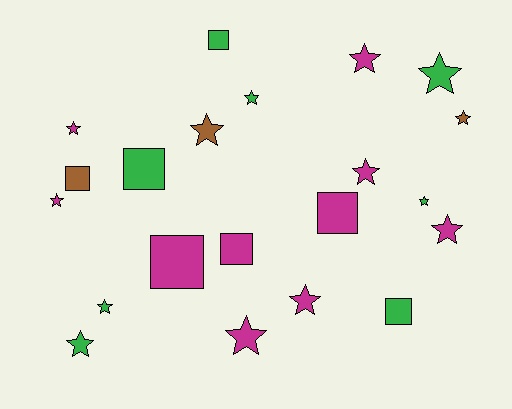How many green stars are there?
There are 5 green stars.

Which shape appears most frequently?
Star, with 14 objects.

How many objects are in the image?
There are 21 objects.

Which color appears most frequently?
Magenta, with 10 objects.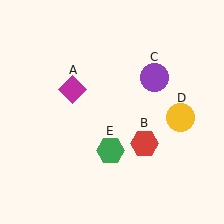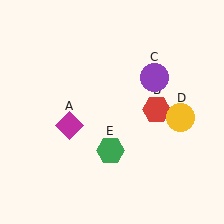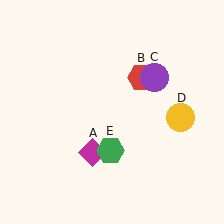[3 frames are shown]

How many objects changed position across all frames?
2 objects changed position: magenta diamond (object A), red hexagon (object B).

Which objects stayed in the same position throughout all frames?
Purple circle (object C) and yellow circle (object D) and green hexagon (object E) remained stationary.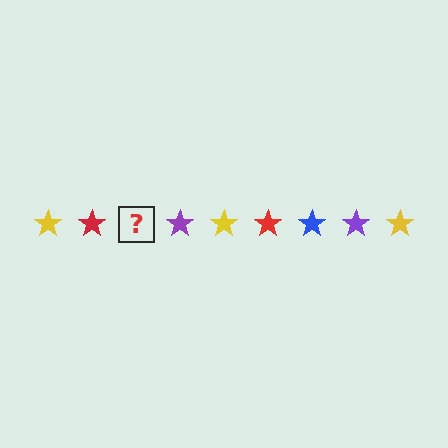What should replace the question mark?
The question mark should be replaced with a blue star.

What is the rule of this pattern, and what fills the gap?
The rule is that the pattern cycles through yellow, red, blue, purple stars. The gap should be filled with a blue star.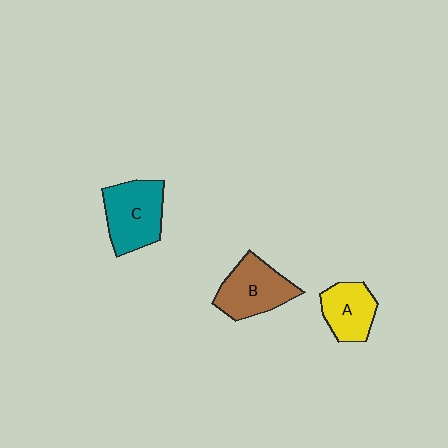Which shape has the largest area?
Shape C (teal).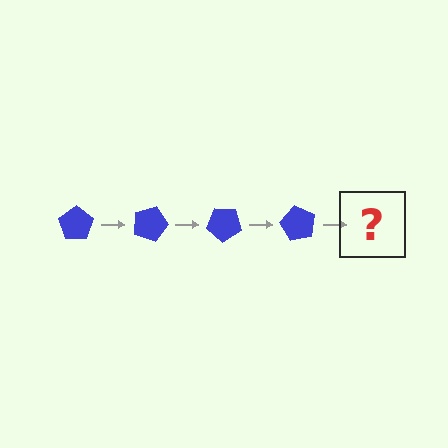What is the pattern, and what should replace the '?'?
The pattern is that the pentagon rotates 20 degrees each step. The '?' should be a blue pentagon rotated 80 degrees.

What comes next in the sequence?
The next element should be a blue pentagon rotated 80 degrees.